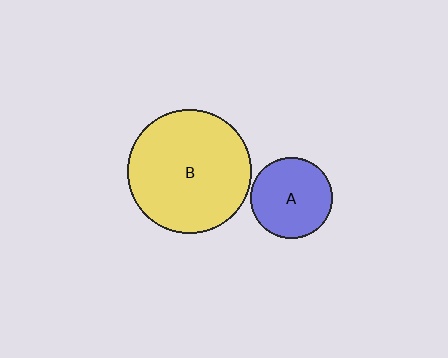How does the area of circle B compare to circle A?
Approximately 2.3 times.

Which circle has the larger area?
Circle B (yellow).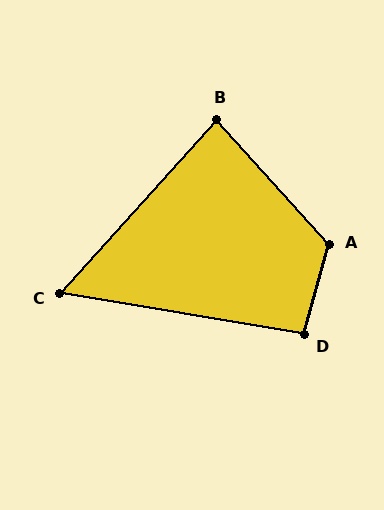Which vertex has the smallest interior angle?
C, at approximately 58 degrees.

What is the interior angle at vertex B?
Approximately 84 degrees (acute).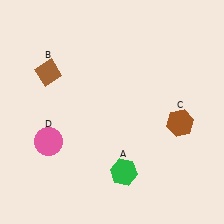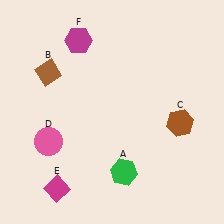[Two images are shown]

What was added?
A magenta diamond (E), a magenta hexagon (F) were added in Image 2.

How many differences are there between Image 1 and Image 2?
There are 2 differences between the two images.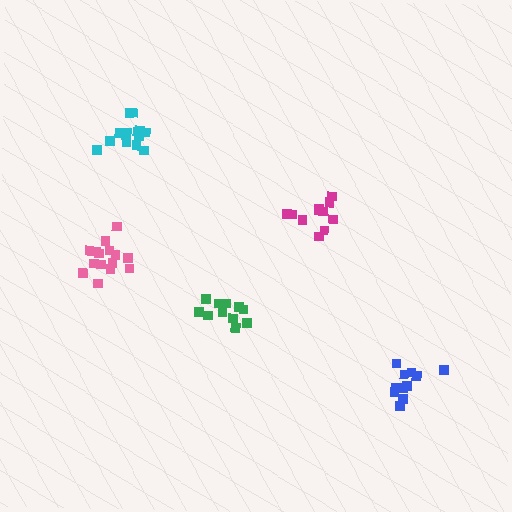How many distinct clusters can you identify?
There are 5 distinct clusters.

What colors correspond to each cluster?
The clusters are colored: magenta, green, blue, pink, cyan.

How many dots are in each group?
Group 1: 11 dots, Group 2: 11 dots, Group 3: 12 dots, Group 4: 15 dots, Group 5: 14 dots (63 total).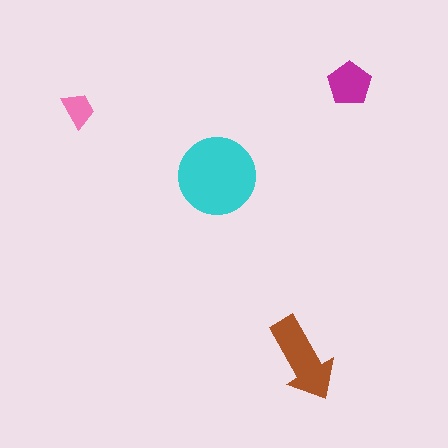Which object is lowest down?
The brown arrow is bottommost.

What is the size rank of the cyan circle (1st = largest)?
1st.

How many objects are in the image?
There are 4 objects in the image.